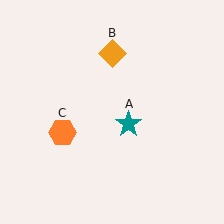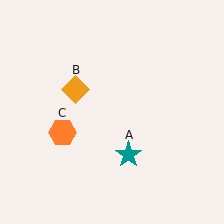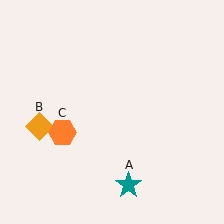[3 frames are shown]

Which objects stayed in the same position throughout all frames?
Orange hexagon (object C) remained stationary.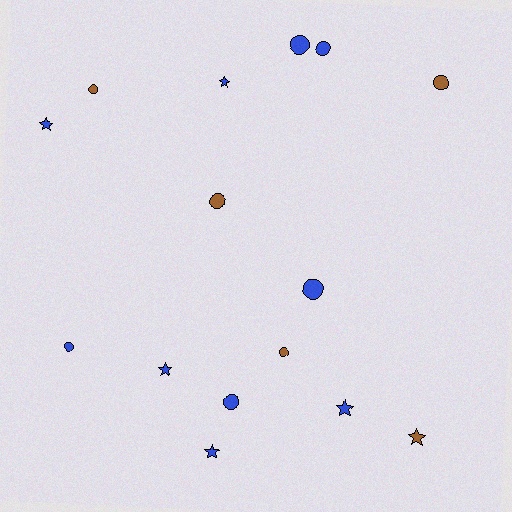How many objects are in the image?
There are 15 objects.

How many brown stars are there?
There is 1 brown star.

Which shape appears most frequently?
Circle, with 9 objects.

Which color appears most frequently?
Blue, with 10 objects.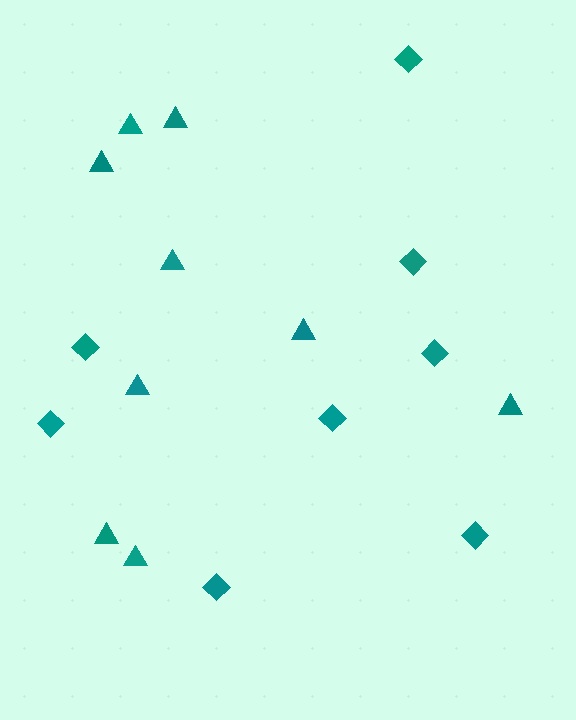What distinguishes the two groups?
There are 2 groups: one group of triangles (9) and one group of diamonds (8).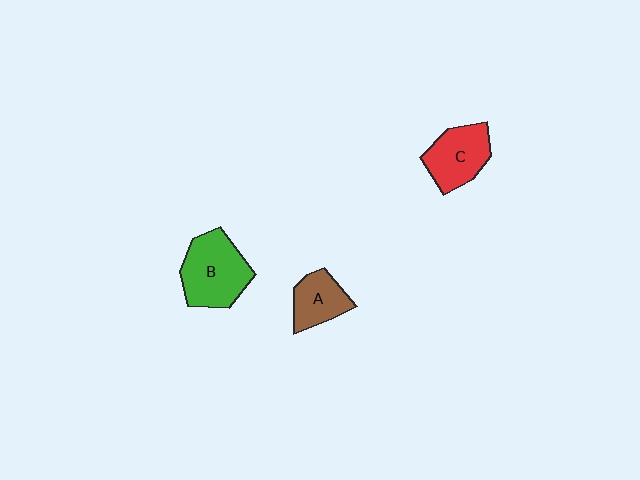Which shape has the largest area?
Shape B (green).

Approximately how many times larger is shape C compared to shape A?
Approximately 1.3 times.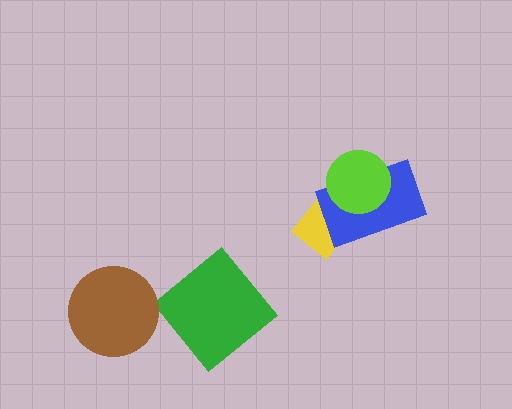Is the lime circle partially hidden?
No, no other shape covers it.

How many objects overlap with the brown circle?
0 objects overlap with the brown circle.